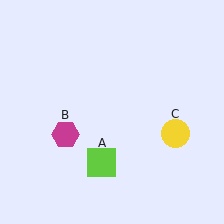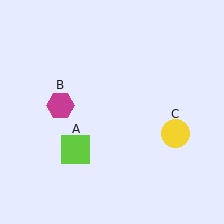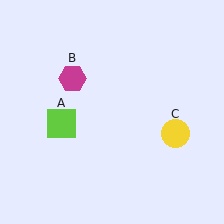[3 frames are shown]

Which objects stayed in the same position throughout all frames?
Yellow circle (object C) remained stationary.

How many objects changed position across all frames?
2 objects changed position: lime square (object A), magenta hexagon (object B).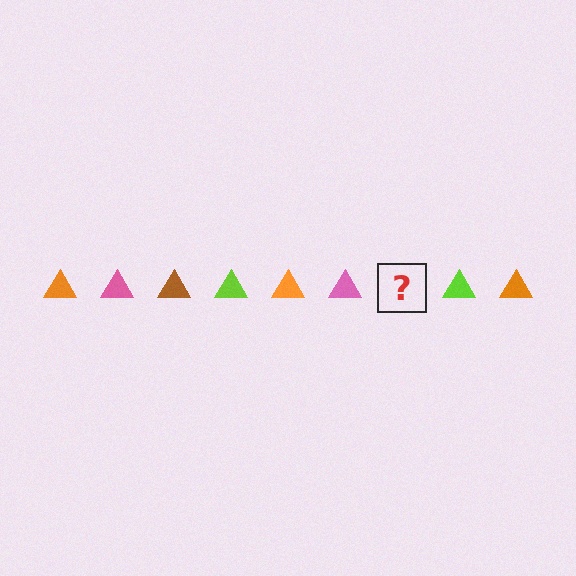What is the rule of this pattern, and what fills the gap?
The rule is that the pattern cycles through orange, pink, brown, lime triangles. The gap should be filled with a brown triangle.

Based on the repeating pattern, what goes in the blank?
The blank should be a brown triangle.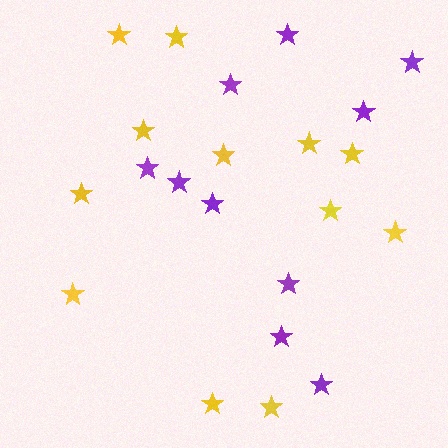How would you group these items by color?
There are 2 groups: one group of purple stars (10) and one group of yellow stars (12).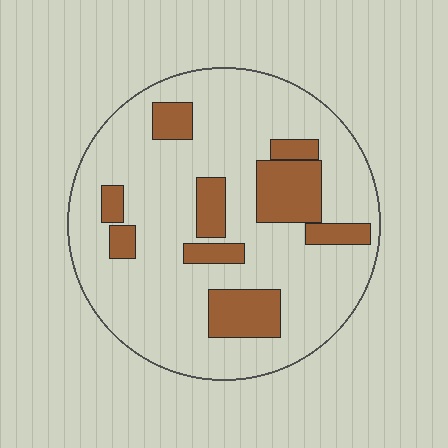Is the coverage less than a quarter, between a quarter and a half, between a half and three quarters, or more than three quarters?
Less than a quarter.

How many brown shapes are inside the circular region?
9.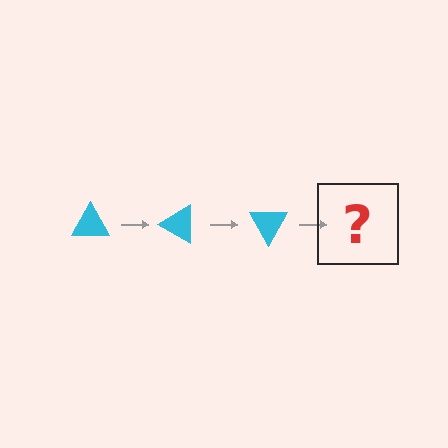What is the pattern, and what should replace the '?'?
The pattern is that the triangle rotates 30 degrees each step. The '?' should be a cyan triangle rotated 90 degrees.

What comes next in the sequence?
The next element should be a cyan triangle rotated 90 degrees.